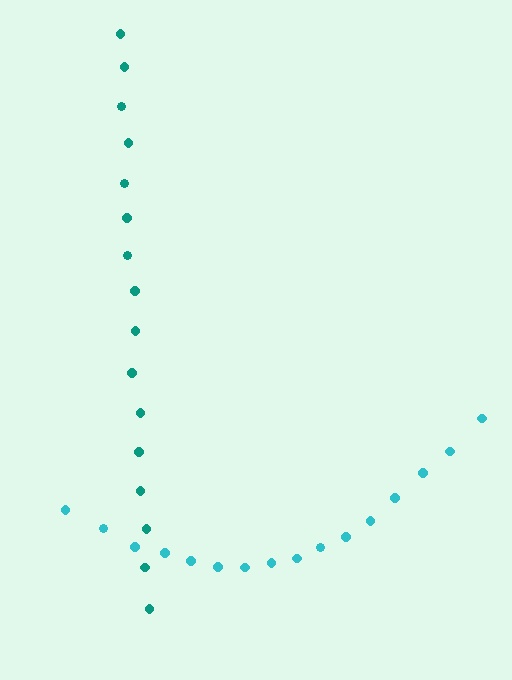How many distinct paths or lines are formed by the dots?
There are 2 distinct paths.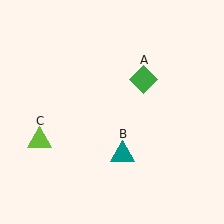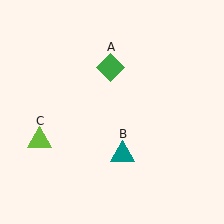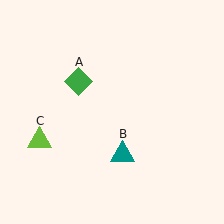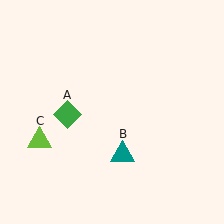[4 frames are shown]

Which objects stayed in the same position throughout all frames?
Teal triangle (object B) and lime triangle (object C) remained stationary.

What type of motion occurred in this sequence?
The green diamond (object A) rotated counterclockwise around the center of the scene.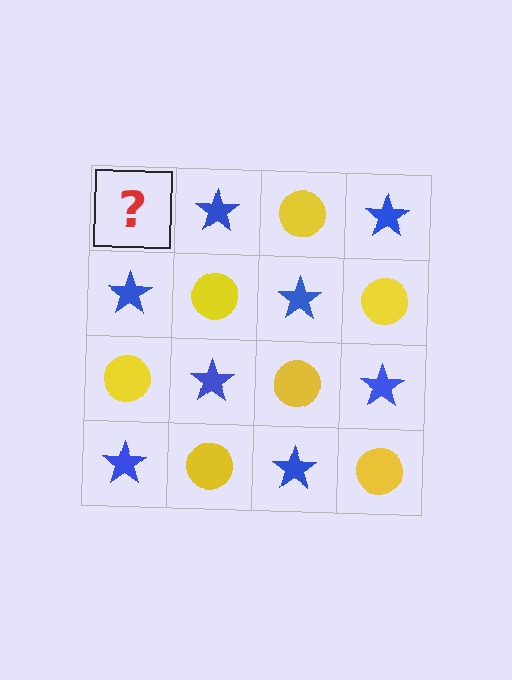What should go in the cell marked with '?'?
The missing cell should contain a yellow circle.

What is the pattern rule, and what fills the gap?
The rule is that it alternates yellow circle and blue star in a checkerboard pattern. The gap should be filled with a yellow circle.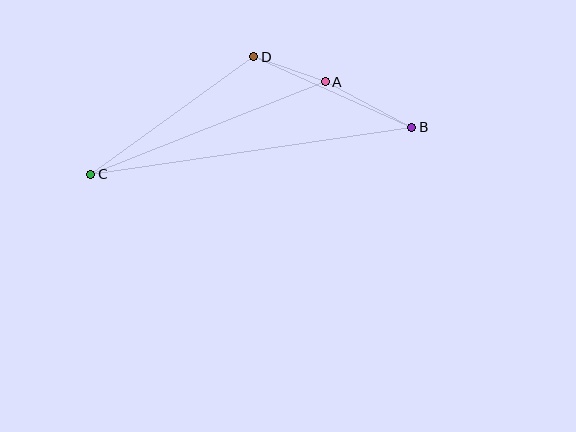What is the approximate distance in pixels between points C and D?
The distance between C and D is approximately 201 pixels.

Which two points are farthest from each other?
Points B and C are farthest from each other.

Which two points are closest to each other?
Points A and D are closest to each other.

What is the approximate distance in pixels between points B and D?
The distance between B and D is approximately 174 pixels.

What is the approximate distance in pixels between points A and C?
The distance between A and C is approximately 252 pixels.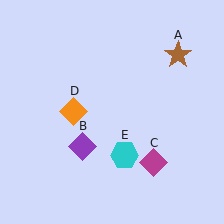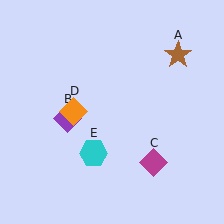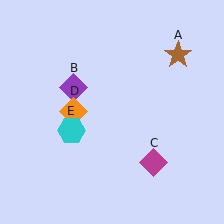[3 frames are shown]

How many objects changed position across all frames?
2 objects changed position: purple diamond (object B), cyan hexagon (object E).